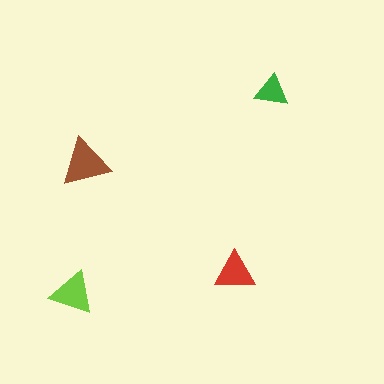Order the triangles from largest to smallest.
the brown one, the lime one, the red one, the green one.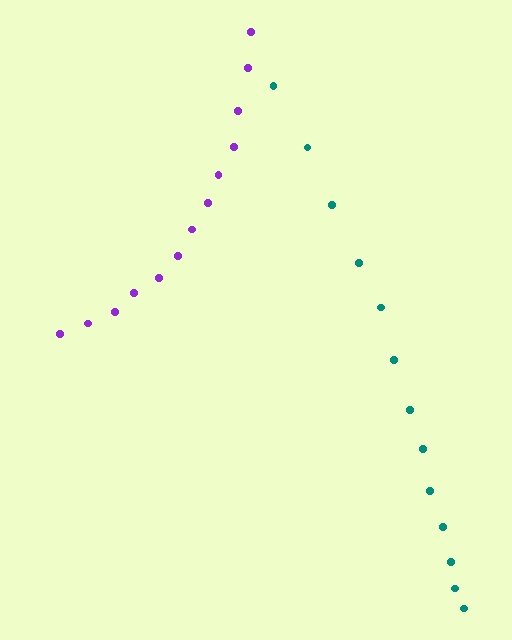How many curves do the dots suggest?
There are 2 distinct paths.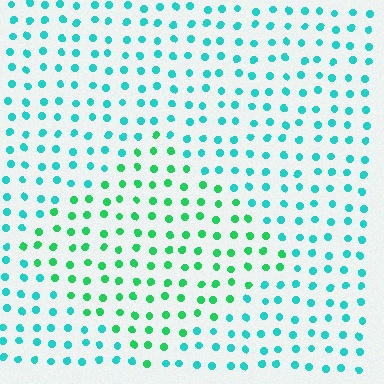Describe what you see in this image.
The image is filled with small cyan elements in a uniform arrangement. A diamond-shaped region is visible where the elements are tinted to a slightly different hue, forming a subtle color boundary.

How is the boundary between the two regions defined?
The boundary is defined purely by a slight shift in hue (about 36 degrees). Spacing, size, and orientation are identical on both sides.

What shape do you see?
I see a diamond.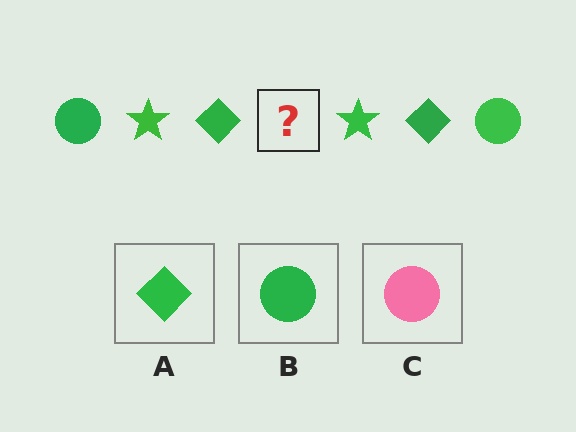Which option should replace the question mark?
Option B.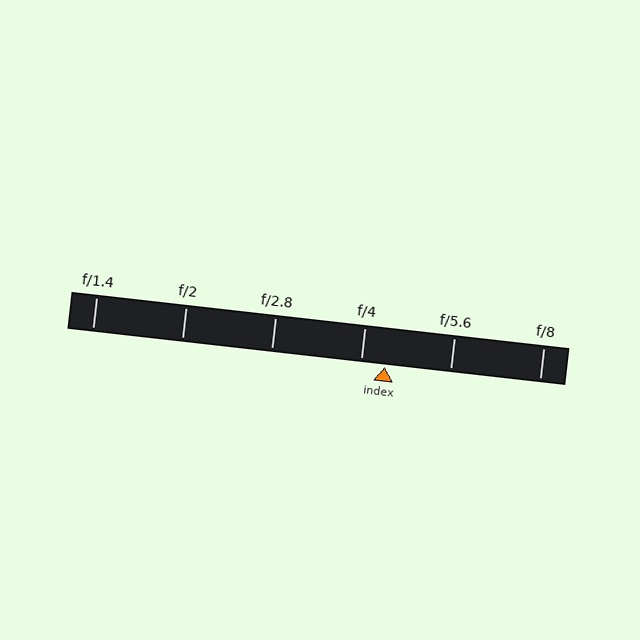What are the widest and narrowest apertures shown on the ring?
The widest aperture shown is f/1.4 and the narrowest is f/8.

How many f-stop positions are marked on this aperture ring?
There are 6 f-stop positions marked.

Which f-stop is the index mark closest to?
The index mark is closest to f/4.